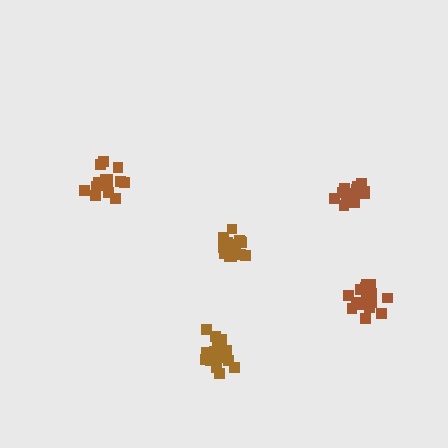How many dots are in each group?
Group 1: 20 dots, Group 2: 14 dots, Group 3: 15 dots, Group 4: 18 dots, Group 5: 17 dots (84 total).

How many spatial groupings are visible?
There are 5 spatial groupings.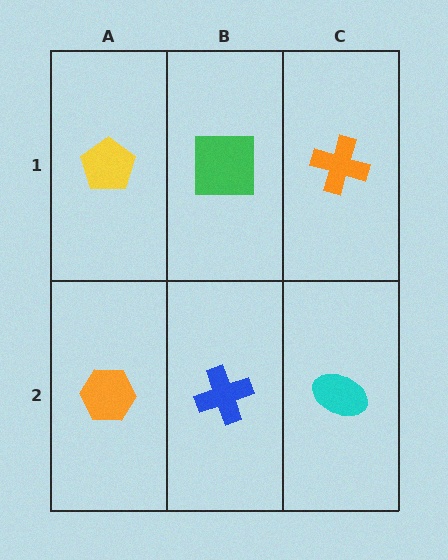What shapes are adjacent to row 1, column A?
An orange hexagon (row 2, column A), a green square (row 1, column B).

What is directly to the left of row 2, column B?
An orange hexagon.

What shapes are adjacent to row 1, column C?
A cyan ellipse (row 2, column C), a green square (row 1, column B).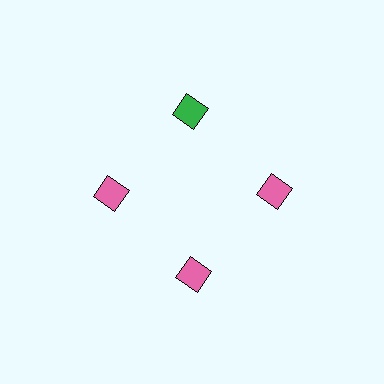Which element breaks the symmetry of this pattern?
The green diamond at roughly the 12 o'clock position breaks the symmetry. All other shapes are pink diamonds.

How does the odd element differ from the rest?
It has a different color: green instead of pink.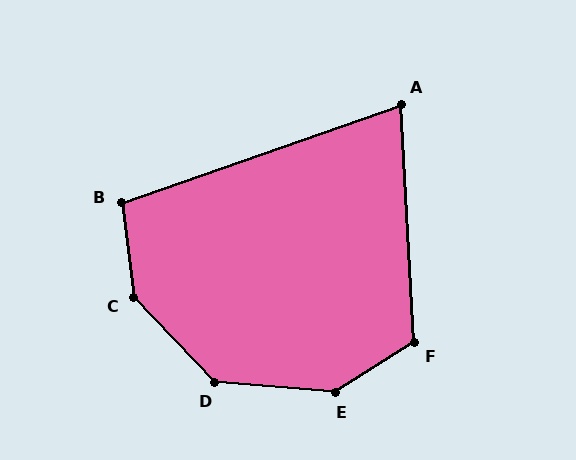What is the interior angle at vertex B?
Approximately 102 degrees (obtuse).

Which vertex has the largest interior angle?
C, at approximately 143 degrees.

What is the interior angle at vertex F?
Approximately 119 degrees (obtuse).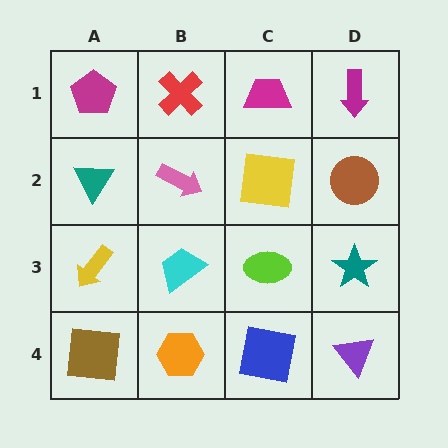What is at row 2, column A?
A teal triangle.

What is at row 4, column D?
A purple triangle.